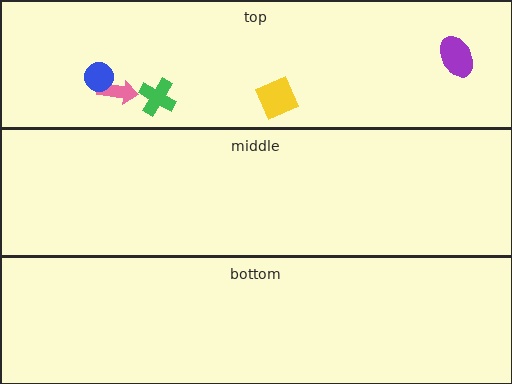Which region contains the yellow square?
The top region.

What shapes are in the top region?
The purple ellipse, the yellow square, the pink arrow, the blue circle, the green cross.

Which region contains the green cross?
The top region.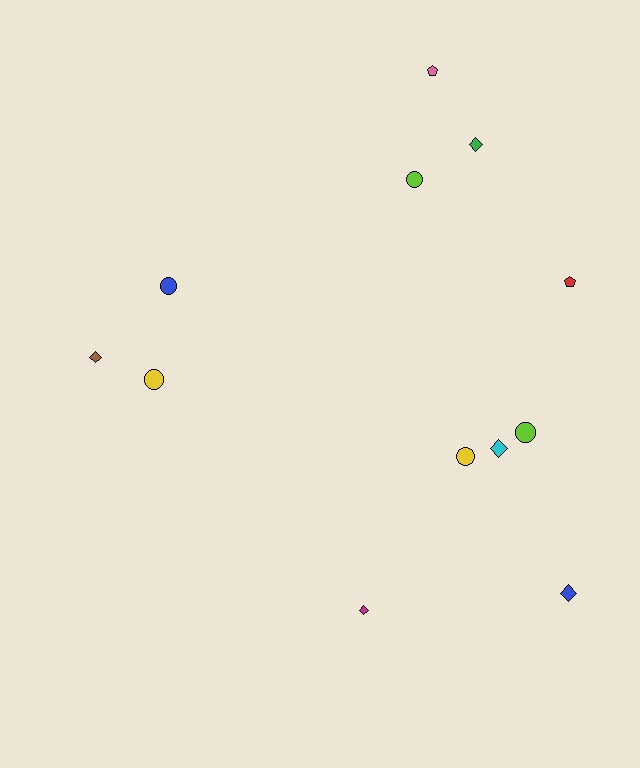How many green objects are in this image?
There is 1 green object.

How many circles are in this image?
There are 5 circles.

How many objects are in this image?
There are 12 objects.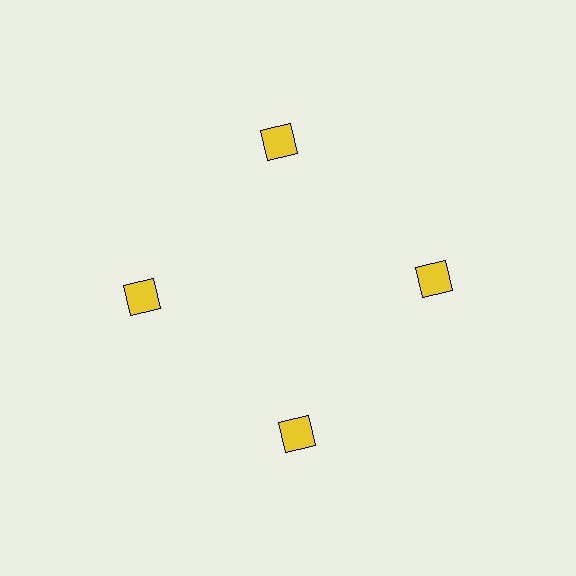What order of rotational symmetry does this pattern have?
This pattern has 4-fold rotational symmetry.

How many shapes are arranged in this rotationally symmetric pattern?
There are 4 shapes, arranged in 4 groups of 1.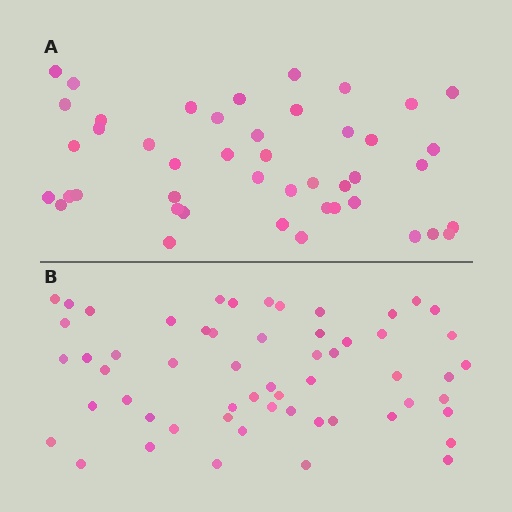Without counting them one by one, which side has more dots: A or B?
Region B (the bottom region) has more dots.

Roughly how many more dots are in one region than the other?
Region B has roughly 12 or so more dots than region A.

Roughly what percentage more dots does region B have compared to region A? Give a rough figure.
About 25% more.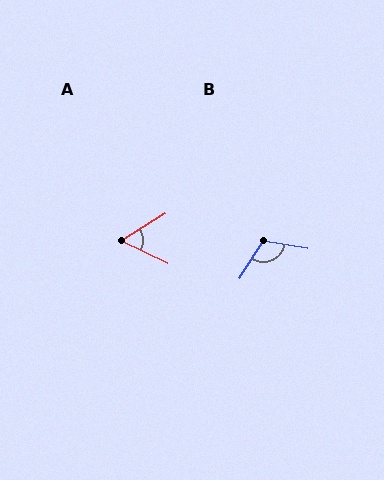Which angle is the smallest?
A, at approximately 58 degrees.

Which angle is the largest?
B, at approximately 112 degrees.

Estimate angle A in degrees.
Approximately 58 degrees.